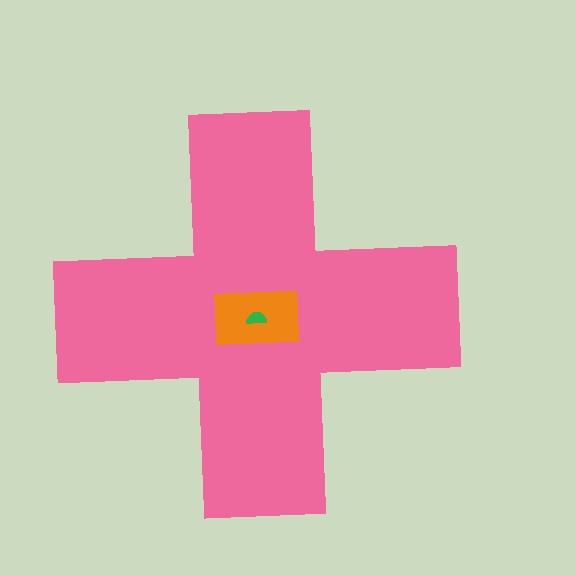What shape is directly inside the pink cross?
The orange rectangle.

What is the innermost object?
The green semicircle.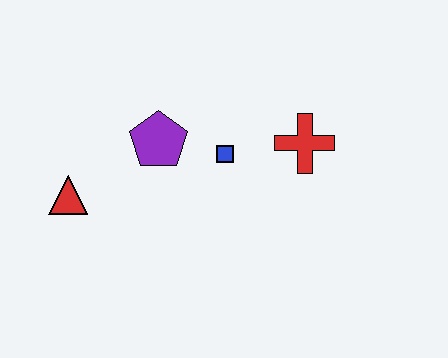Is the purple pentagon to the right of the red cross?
No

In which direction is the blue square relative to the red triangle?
The blue square is to the right of the red triangle.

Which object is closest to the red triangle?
The purple pentagon is closest to the red triangle.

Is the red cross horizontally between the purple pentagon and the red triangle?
No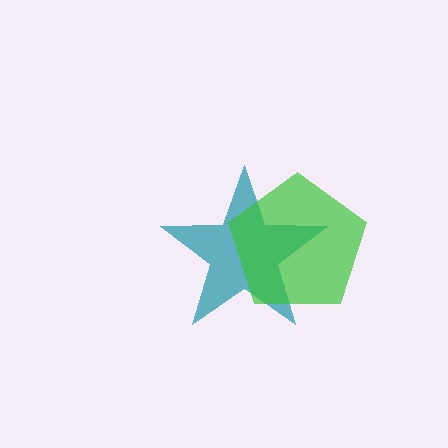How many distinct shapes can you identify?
There are 2 distinct shapes: a teal star, a green pentagon.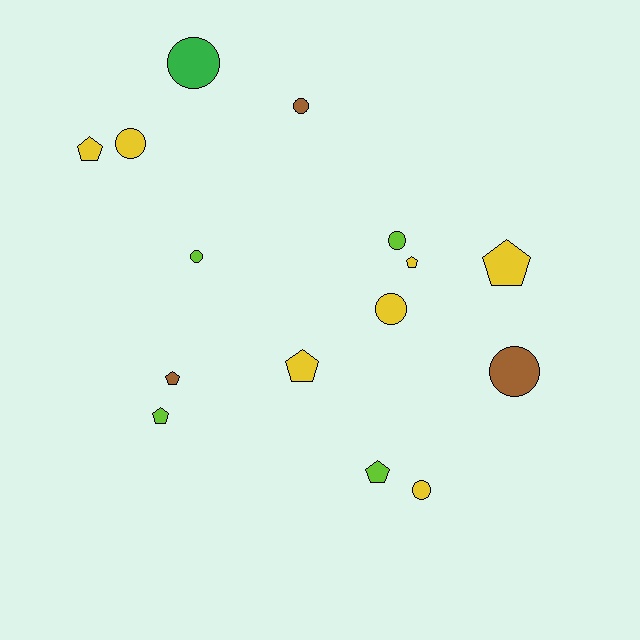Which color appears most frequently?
Yellow, with 7 objects.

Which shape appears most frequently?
Circle, with 8 objects.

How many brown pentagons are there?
There is 1 brown pentagon.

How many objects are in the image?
There are 15 objects.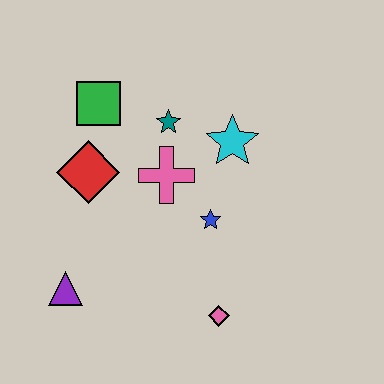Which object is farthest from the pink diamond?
The green square is farthest from the pink diamond.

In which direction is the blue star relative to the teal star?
The blue star is below the teal star.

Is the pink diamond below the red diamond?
Yes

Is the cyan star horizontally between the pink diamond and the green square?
No